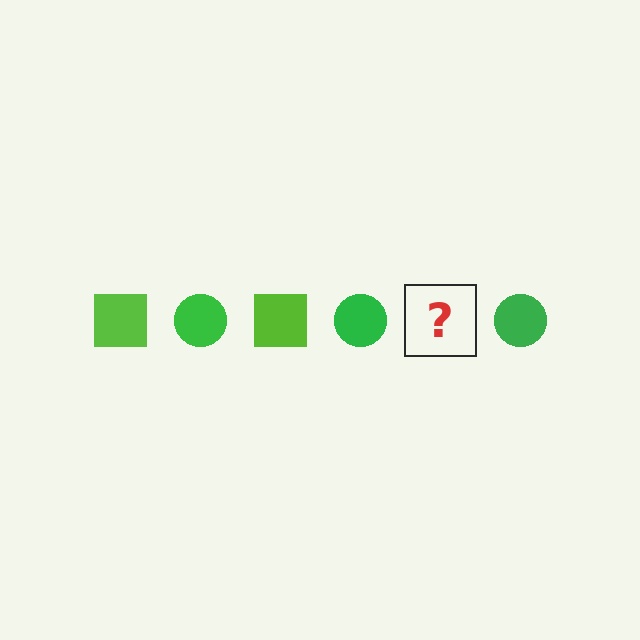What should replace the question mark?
The question mark should be replaced with a lime square.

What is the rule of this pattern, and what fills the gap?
The rule is that the pattern alternates between lime square and green circle. The gap should be filled with a lime square.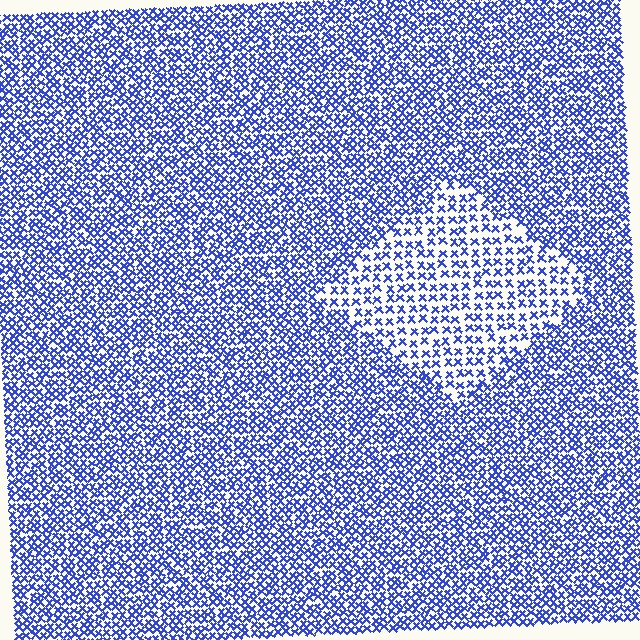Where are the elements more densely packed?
The elements are more densely packed outside the diamond boundary.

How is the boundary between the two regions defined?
The boundary is defined by a change in element density (approximately 1.8x ratio). All elements are the same color, size, and shape.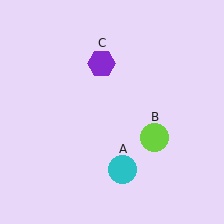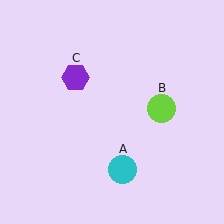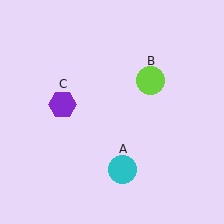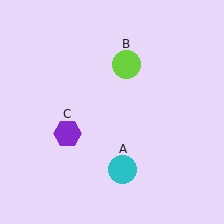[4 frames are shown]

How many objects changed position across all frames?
2 objects changed position: lime circle (object B), purple hexagon (object C).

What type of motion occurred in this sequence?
The lime circle (object B), purple hexagon (object C) rotated counterclockwise around the center of the scene.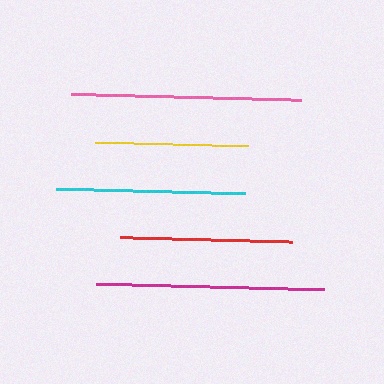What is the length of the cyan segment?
The cyan segment is approximately 189 pixels long.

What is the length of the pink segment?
The pink segment is approximately 230 pixels long.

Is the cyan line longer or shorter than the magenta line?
The magenta line is longer than the cyan line.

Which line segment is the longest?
The pink line is the longest at approximately 230 pixels.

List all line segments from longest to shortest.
From longest to shortest: pink, magenta, cyan, red, yellow.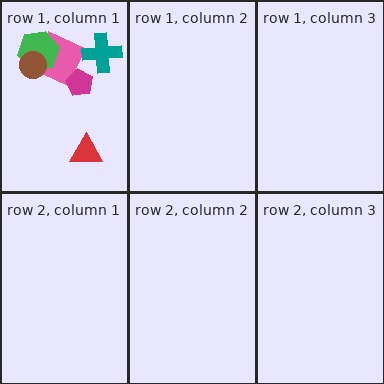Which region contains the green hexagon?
The row 1, column 1 region.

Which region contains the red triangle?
The row 1, column 1 region.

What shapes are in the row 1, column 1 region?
The pink square, the green hexagon, the brown circle, the red triangle, the magenta pentagon, the teal cross.